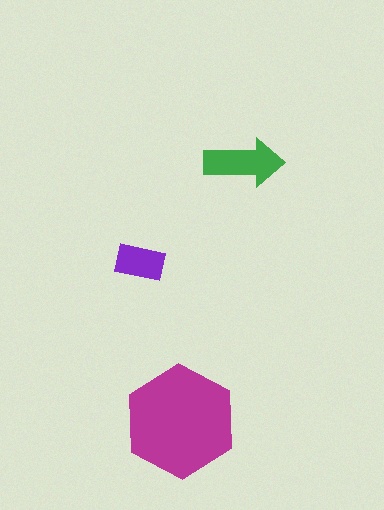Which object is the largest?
The magenta hexagon.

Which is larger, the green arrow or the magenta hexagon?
The magenta hexagon.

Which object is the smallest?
The purple rectangle.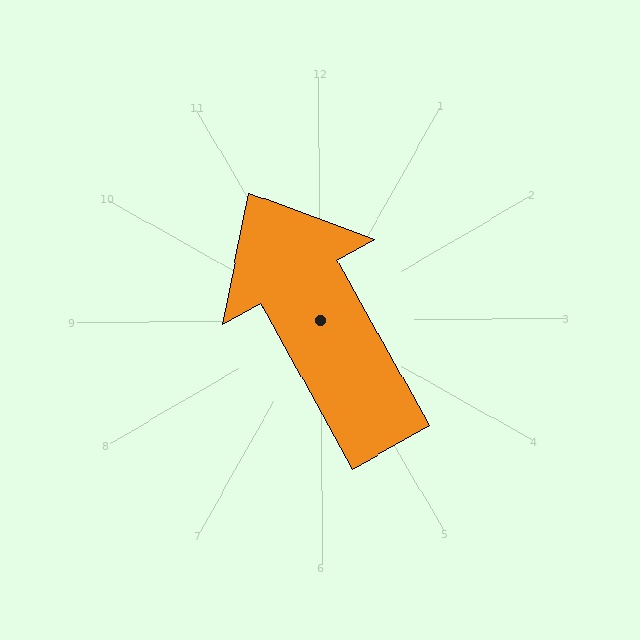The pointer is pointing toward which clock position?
Roughly 11 o'clock.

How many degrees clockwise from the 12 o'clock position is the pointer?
Approximately 331 degrees.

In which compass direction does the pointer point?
Northwest.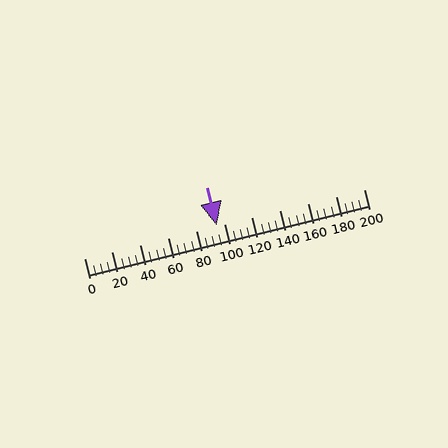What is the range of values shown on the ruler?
The ruler shows values from 0 to 200.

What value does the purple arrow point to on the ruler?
The purple arrow points to approximately 95.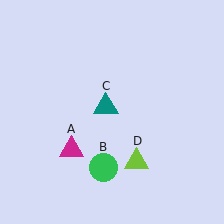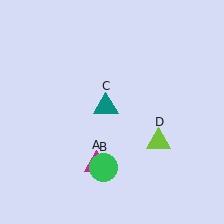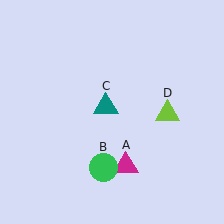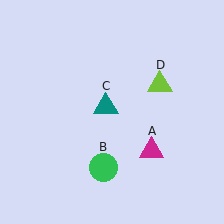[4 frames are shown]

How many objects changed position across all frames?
2 objects changed position: magenta triangle (object A), lime triangle (object D).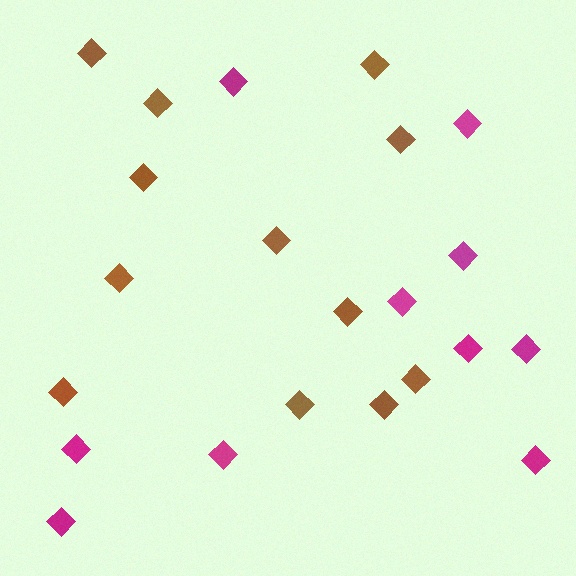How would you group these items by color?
There are 2 groups: one group of brown diamonds (12) and one group of magenta diamonds (10).